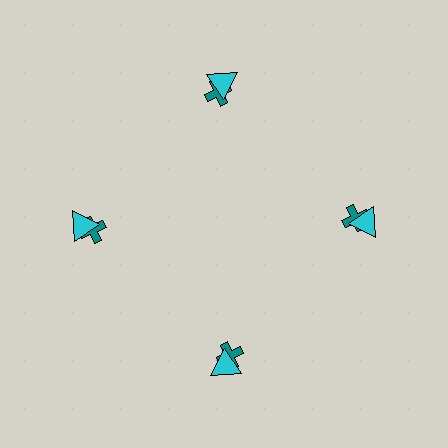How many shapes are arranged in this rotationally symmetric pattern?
There are 8 shapes, arranged in 4 groups of 2.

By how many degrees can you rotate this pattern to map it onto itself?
The pattern maps onto itself every 90 degrees of rotation.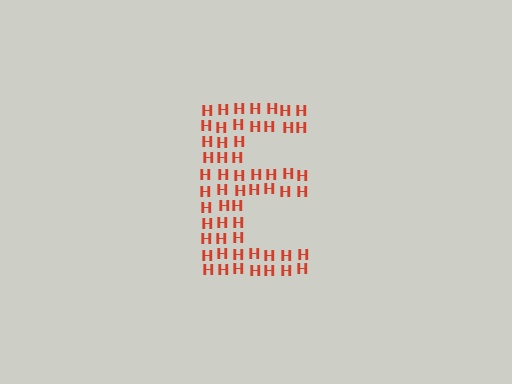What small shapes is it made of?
It is made of small letter H's.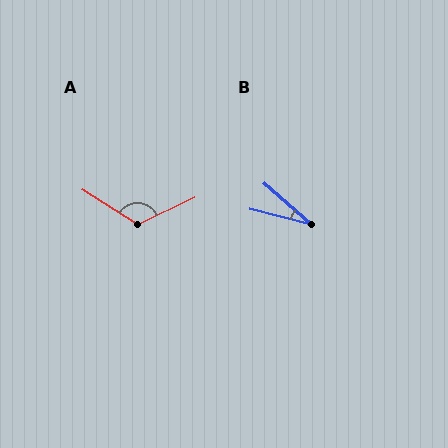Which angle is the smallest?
B, at approximately 27 degrees.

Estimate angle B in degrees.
Approximately 27 degrees.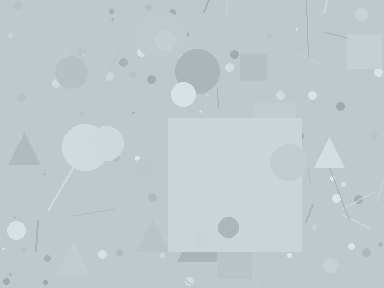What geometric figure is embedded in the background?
A square is embedded in the background.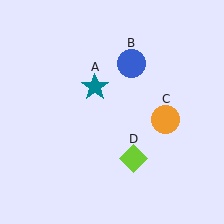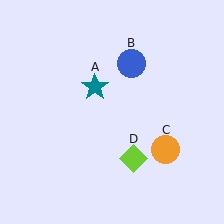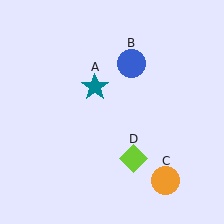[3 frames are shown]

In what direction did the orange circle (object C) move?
The orange circle (object C) moved down.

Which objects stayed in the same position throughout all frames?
Teal star (object A) and blue circle (object B) and lime diamond (object D) remained stationary.